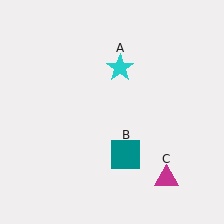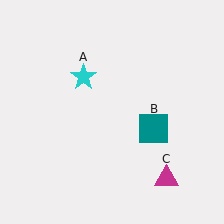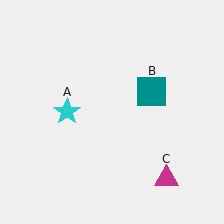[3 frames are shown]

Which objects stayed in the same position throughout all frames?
Magenta triangle (object C) remained stationary.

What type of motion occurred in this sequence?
The cyan star (object A), teal square (object B) rotated counterclockwise around the center of the scene.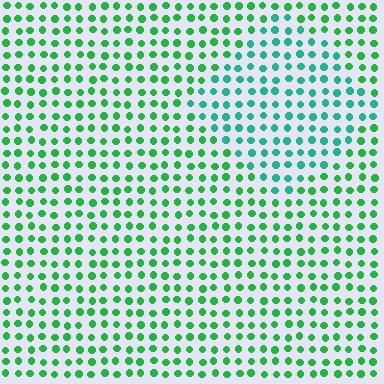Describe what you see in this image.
The image is filled with small green elements in a uniform arrangement. A diamond-shaped region is visible where the elements are tinted to a slightly different hue, forming a subtle color boundary.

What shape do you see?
I see a diamond.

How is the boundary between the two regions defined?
The boundary is defined purely by a slight shift in hue (about 31 degrees). Spacing, size, and orientation are identical on both sides.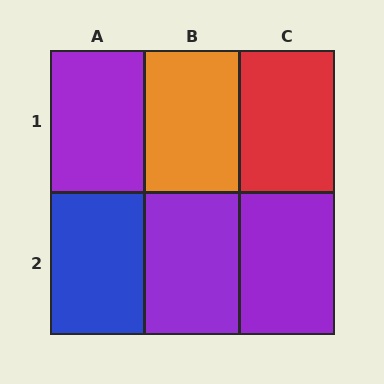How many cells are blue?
1 cell is blue.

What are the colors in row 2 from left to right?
Blue, purple, purple.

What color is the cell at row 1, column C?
Red.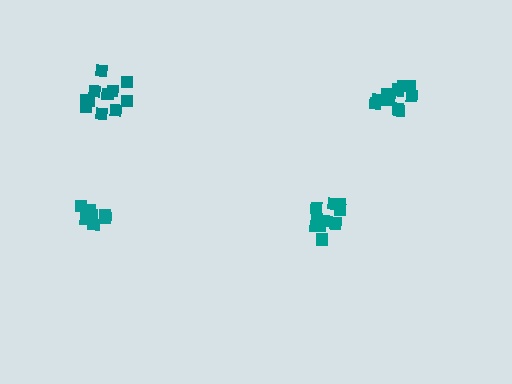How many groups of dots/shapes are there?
There are 4 groups.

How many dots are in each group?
Group 1: 10 dots, Group 2: 11 dots, Group 3: 8 dots, Group 4: 10 dots (39 total).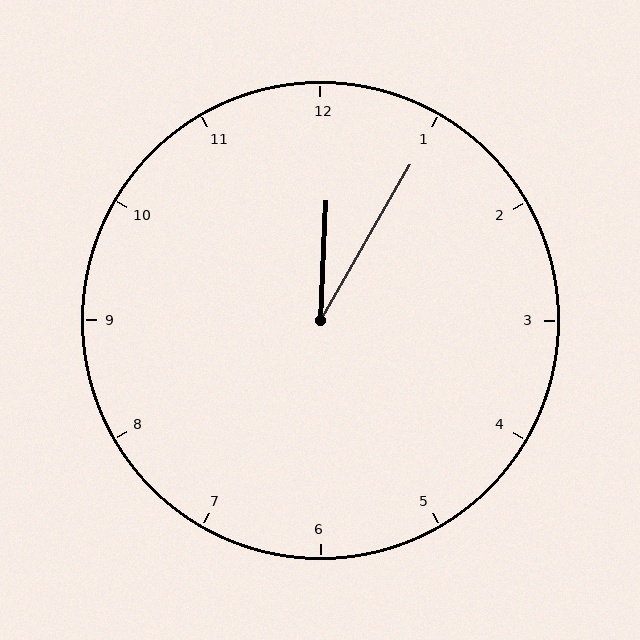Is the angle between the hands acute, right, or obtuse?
It is acute.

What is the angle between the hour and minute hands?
Approximately 28 degrees.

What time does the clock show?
12:05.